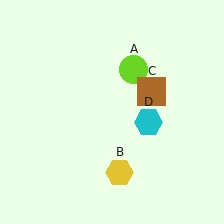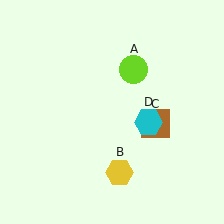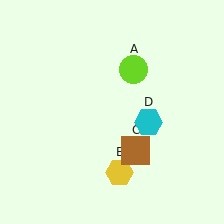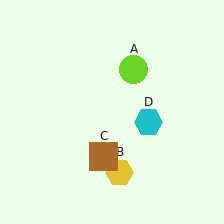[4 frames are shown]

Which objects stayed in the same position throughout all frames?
Lime circle (object A) and yellow hexagon (object B) and cyan hexagon (object D) remained stationary.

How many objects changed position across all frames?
1 object changed position: brown square (object C).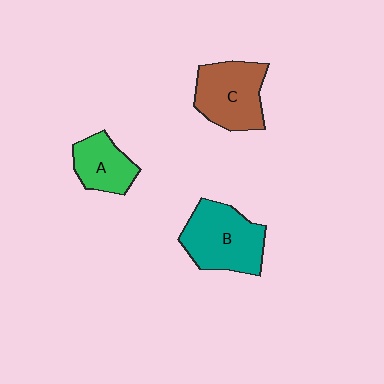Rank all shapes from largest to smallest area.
From largest to smallest: B (teal), C (brown), A (green).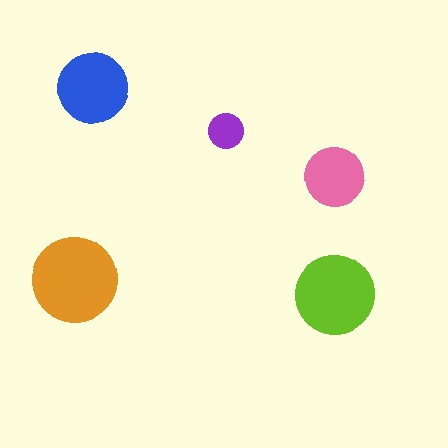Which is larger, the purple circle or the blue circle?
The blue one.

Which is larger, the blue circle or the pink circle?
The blue one.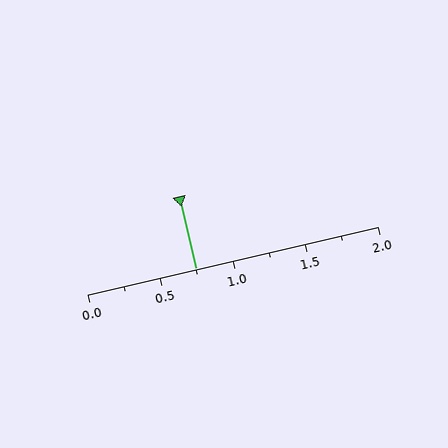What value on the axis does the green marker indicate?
The marker indicates approximately 0.75.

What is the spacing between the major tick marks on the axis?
The major ticks are spaced 0.5 apart.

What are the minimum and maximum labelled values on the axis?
The axis runs from 0.0 to 2.0.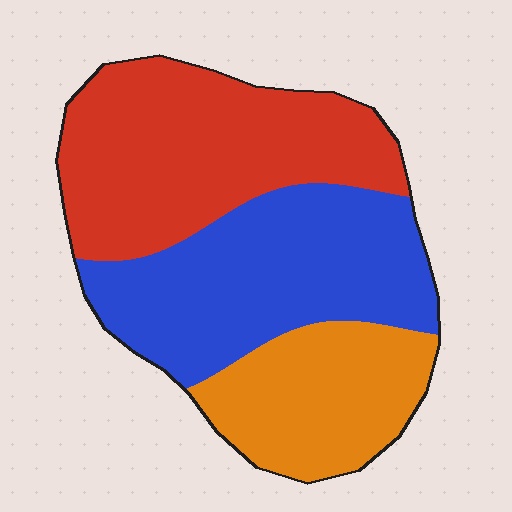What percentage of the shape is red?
Red covers around 40% of the shape.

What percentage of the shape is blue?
Blue covers around 40% of the shape.